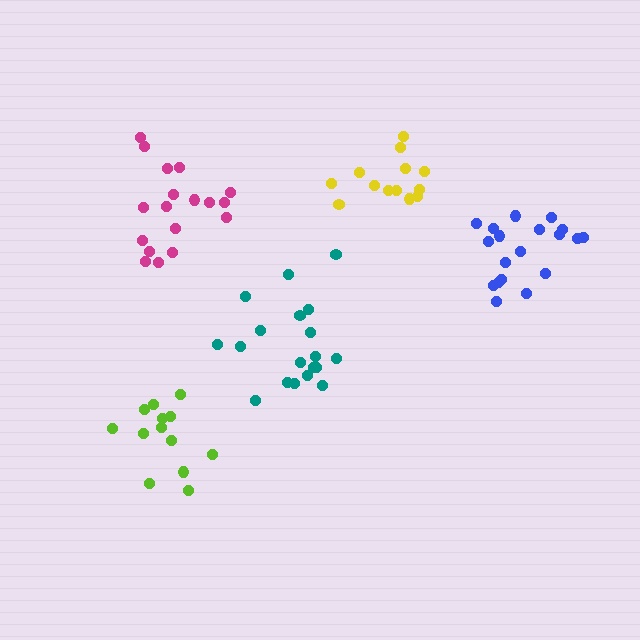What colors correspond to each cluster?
The clusters are colored: blue, magenta, teal, lime, yellow.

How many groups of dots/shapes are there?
There are 5 groups.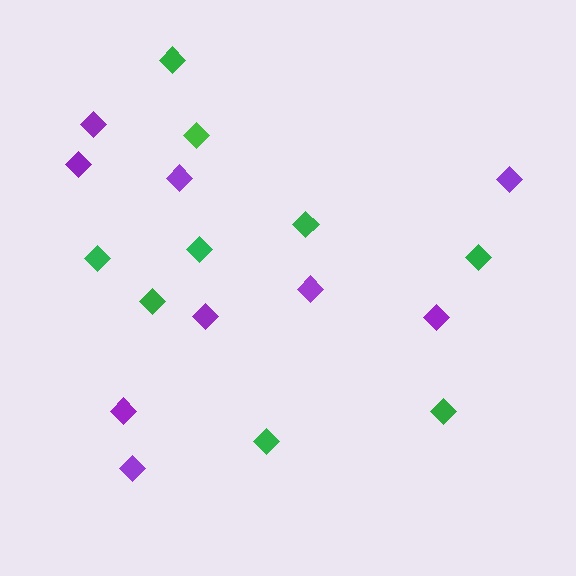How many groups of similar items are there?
There are 2 groups: one group of green diamonds (9) and one group of purple diamonds (9).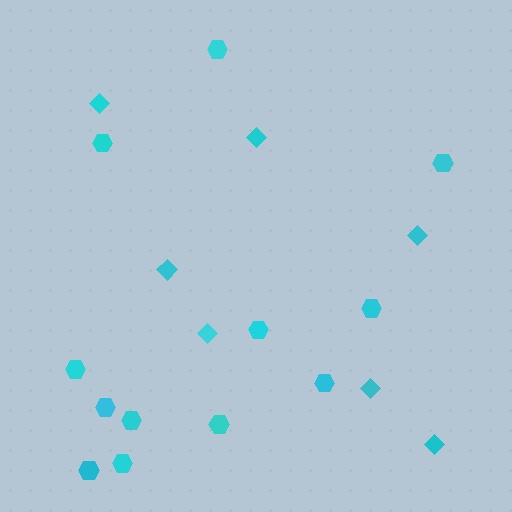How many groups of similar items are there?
There are 2 groups: one group of hexagons (12) and one group of diamonds (7).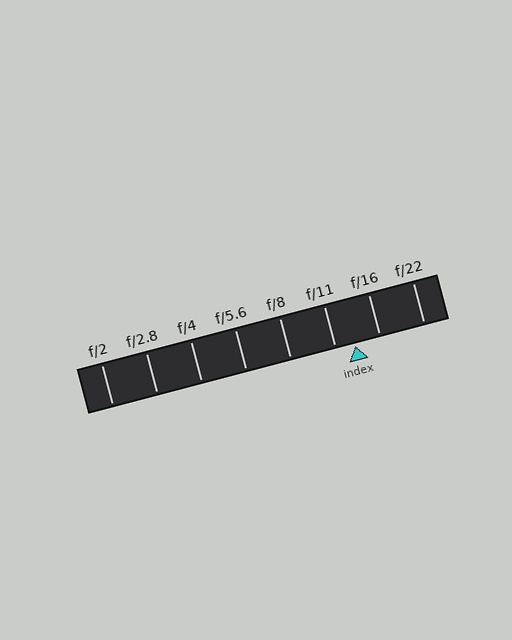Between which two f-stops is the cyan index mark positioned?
The index mark is between f/11 and f/16.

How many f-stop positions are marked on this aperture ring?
There are 8 f-stop positions marked.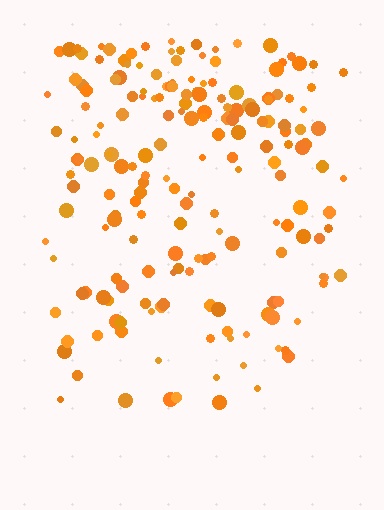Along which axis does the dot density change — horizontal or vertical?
Vertical.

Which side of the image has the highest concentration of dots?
The top.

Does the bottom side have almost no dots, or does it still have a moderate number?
Still a moderate number, just noticeably fewer than the top.